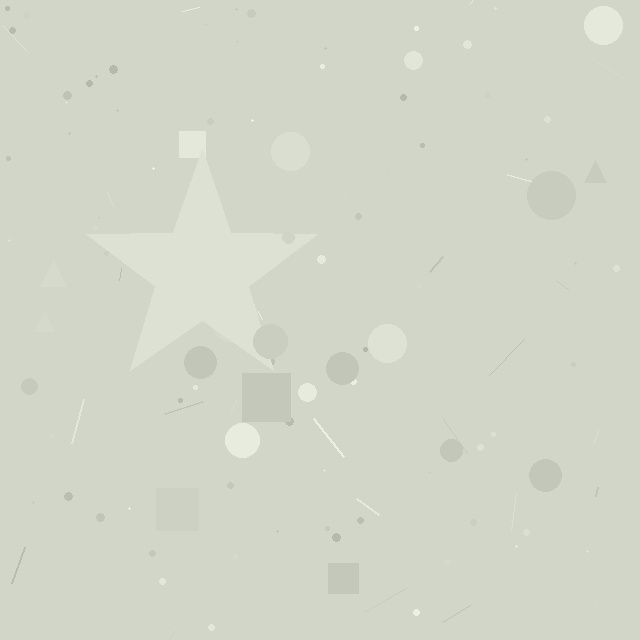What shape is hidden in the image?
A star is hidden in the image.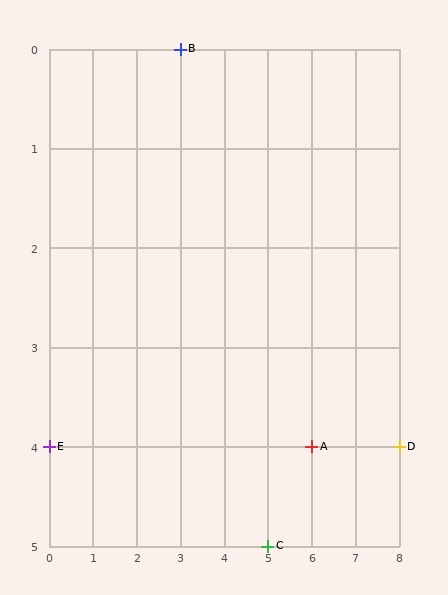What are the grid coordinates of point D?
Point D is at grid coordinates (8, 4).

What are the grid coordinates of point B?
Point B is at grid coordinates (3, 0).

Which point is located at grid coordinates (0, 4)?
Point E is at (0, 4).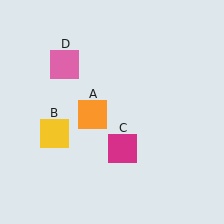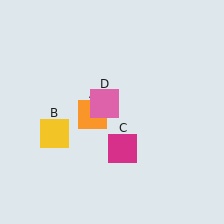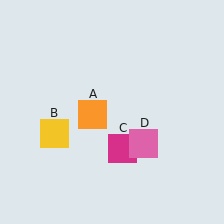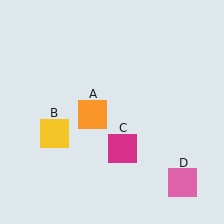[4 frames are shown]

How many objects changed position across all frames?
1 object changed position: pink square (object D).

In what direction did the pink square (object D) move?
The pink square (object D) moved down and to the right.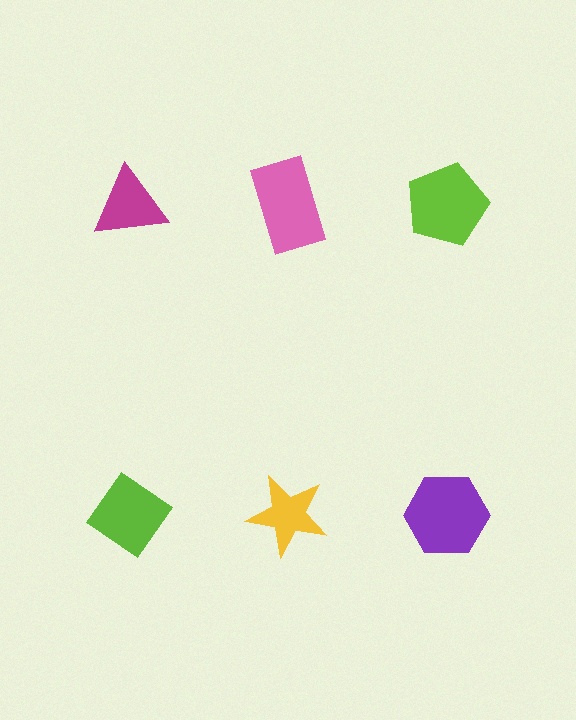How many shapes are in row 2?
3 shapes.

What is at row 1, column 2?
A pink rectangle.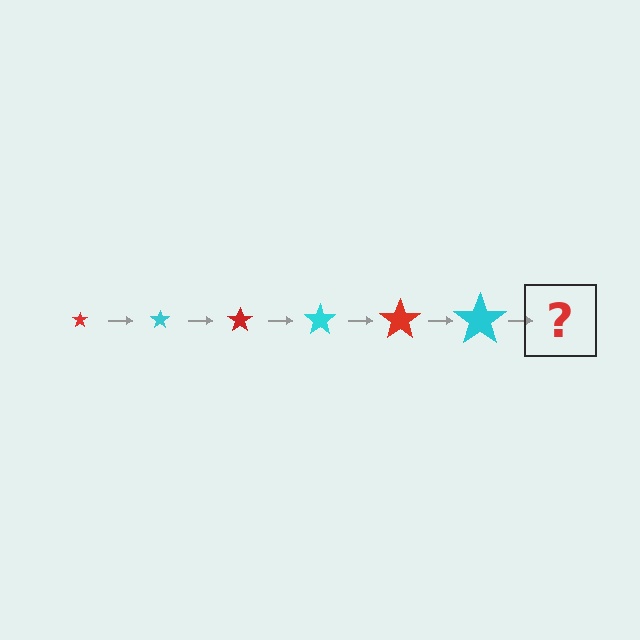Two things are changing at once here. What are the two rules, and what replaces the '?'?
The two rules are that the star grows larger each step and the color cycles through red and cyan. The '?' should be a red star, larger than the previous one.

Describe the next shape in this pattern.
It should be a red star, larger than the previous one.